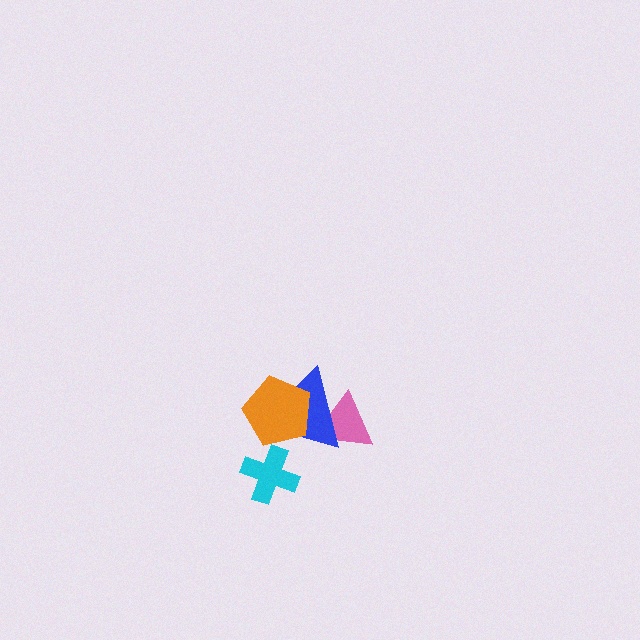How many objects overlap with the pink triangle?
1 object overlaps with the pink triangle.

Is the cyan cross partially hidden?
No, no other shape covers it.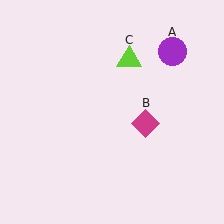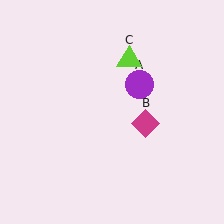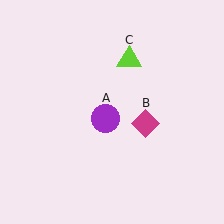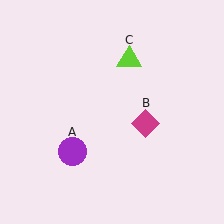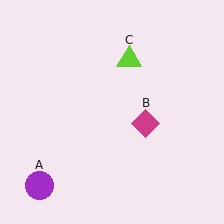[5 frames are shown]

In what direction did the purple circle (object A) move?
The purple circle (object A) moved down and to the left.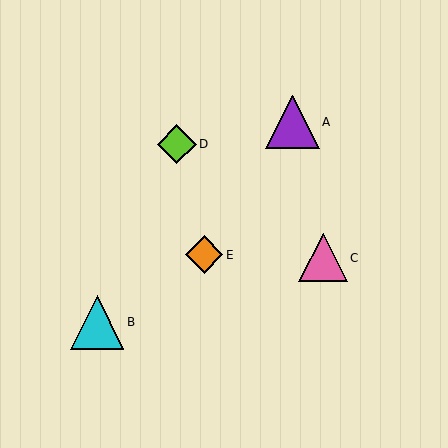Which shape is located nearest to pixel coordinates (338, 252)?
The pink triangle (labeled C) at (323, 258) is nearest to that location.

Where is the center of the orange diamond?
The center of the orange diamond is at (204, 255).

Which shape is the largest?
The cyan triangle (labeled B) is the largest.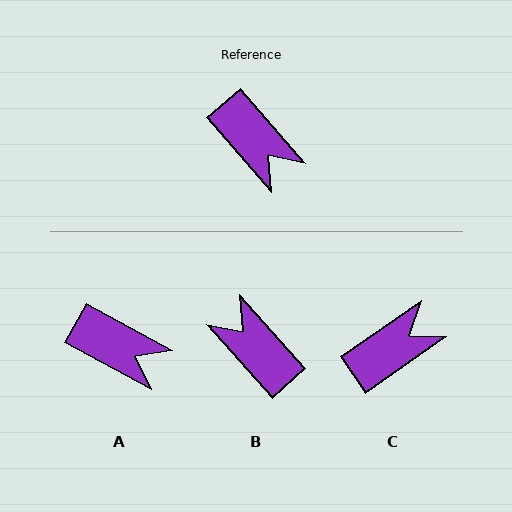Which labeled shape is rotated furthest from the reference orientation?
B, about 179 degrees away.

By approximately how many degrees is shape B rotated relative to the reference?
Approximately 179 degrees clockwise.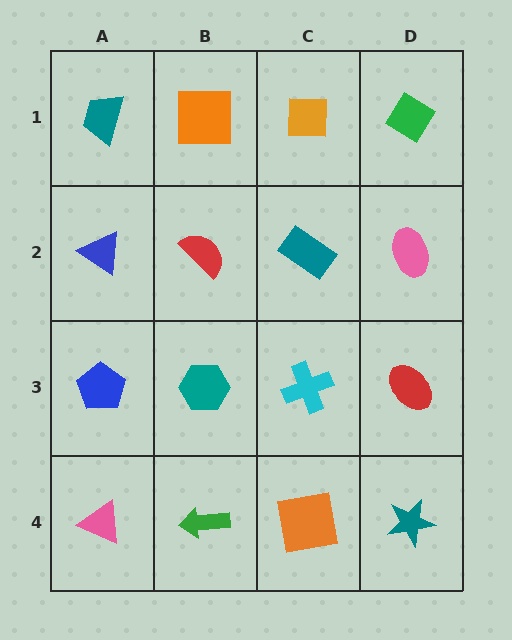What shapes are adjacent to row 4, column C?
A cyan cross (row 3, column C), a green arrow (row 4, column B), a teal star (row 4, column D).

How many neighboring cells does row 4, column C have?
3.